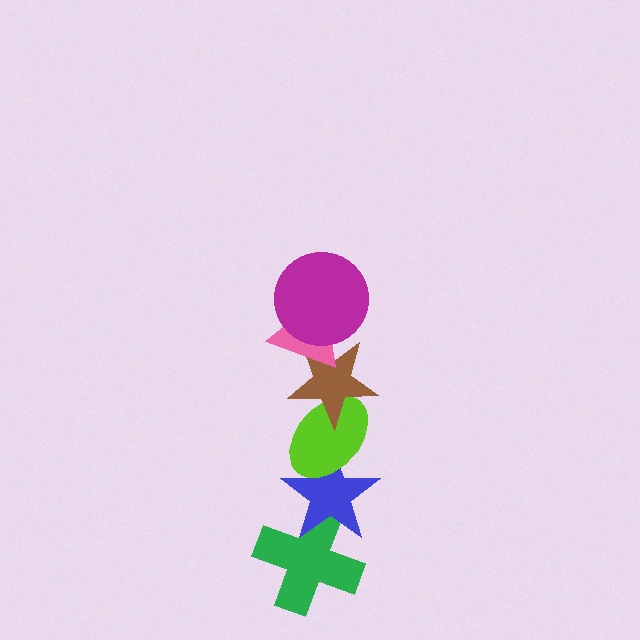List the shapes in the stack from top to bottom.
From top to bottom: the magenta circle, the pink triangle, the brown star, the lime ellipse, the blue star, the green cross.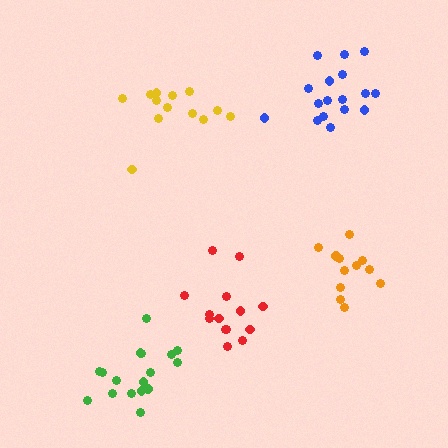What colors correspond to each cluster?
The clusters are colored: red, blue, yellow, orange, green.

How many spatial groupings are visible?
There are 5 spatial groupings.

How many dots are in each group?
Group 1: 14 dots, Group 2: 17 dots, Group 3: 13 dots, Group 4: 12 dots, Group 5: 17 dots (73 total).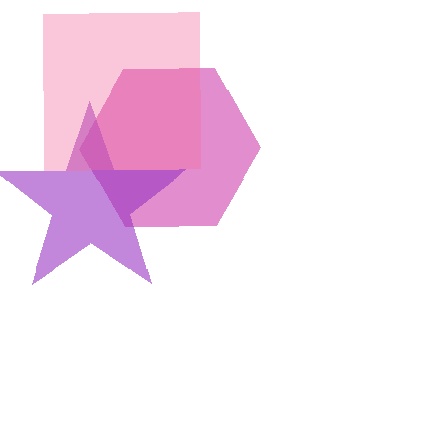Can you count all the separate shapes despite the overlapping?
Yes, there are 3 separate shapes.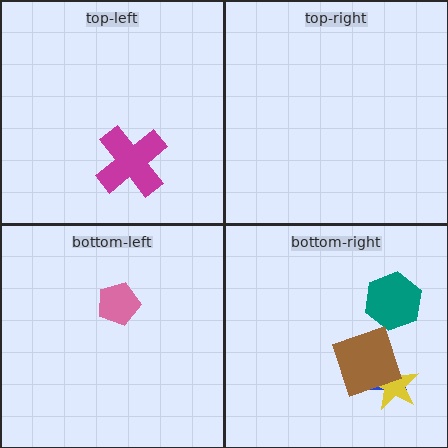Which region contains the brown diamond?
The bottom-right region.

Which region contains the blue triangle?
The bottom-right region.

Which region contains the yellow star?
The bottom-right region.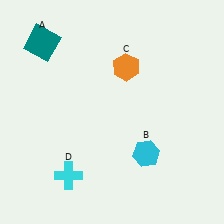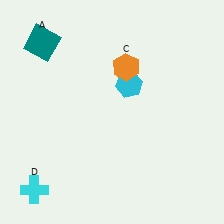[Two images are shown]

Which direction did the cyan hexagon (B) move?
The cyan hexagon (B) moved up.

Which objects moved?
The objects that moved are: the cyan hexagon (B), the cyan cross (D).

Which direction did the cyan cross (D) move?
The cyan cross (D) moved left.